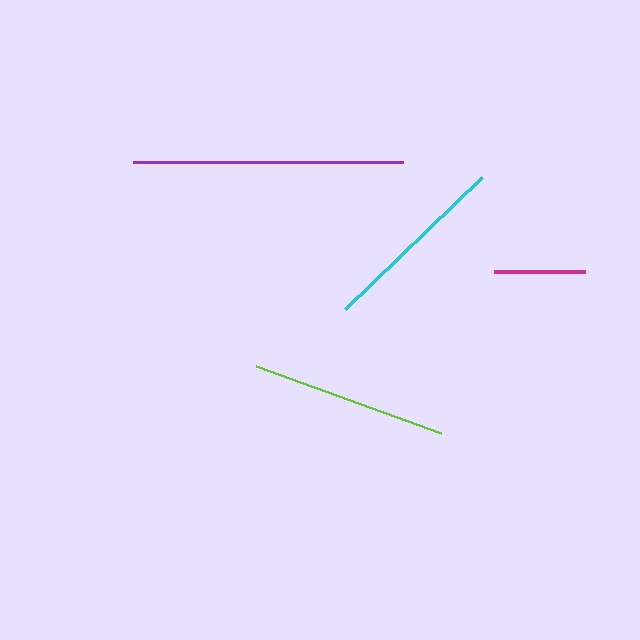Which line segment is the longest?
The purple line is the longest at approximately 270 pixels.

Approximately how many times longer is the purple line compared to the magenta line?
The purple line is approximately 3.0 times the length of the magenta line.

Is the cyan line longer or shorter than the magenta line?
The cyan line is longer than the magenta line.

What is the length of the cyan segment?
The cyan segment is approximately 190 pixels long.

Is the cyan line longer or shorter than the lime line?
The lime line is longer than the cyan line.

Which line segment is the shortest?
The magenta line is the shortest at approximately 91 pixels.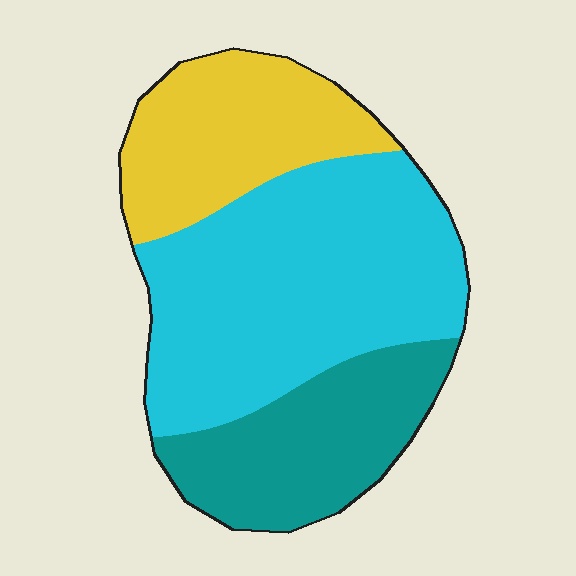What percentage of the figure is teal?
Teal takes up about one quarter (1/4) of the figure.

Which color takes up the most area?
Cyan, at roughly 50%.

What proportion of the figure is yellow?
Yellow takes up about one quarter (1/4) of the figure.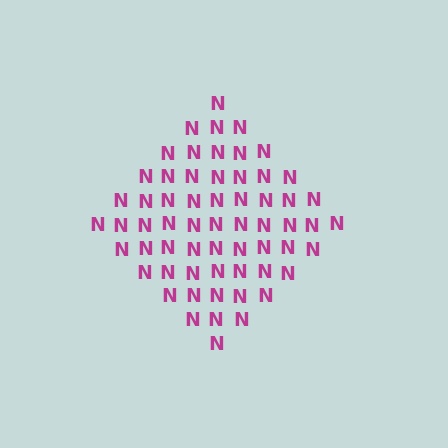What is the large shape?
The large shape is a diamond.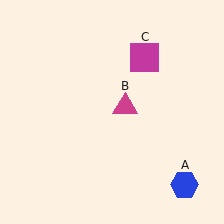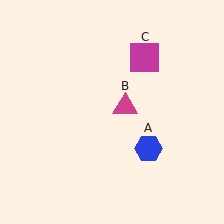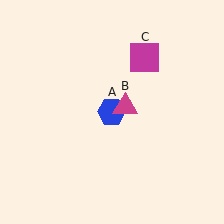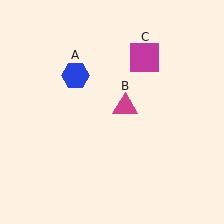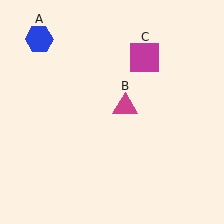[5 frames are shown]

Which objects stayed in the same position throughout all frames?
Magenta triangle (object B) and magenta square (object C) remained stationary.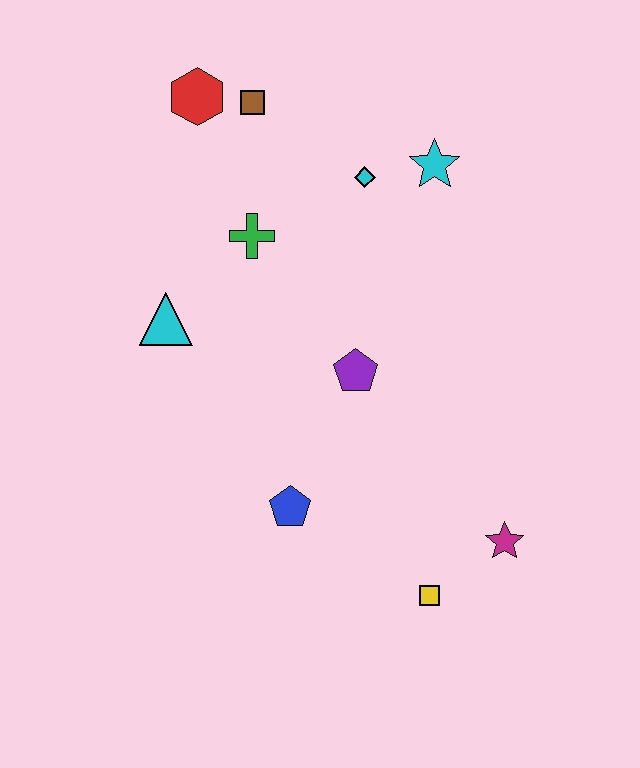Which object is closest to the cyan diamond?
The cyan star is closest to the cyan diamond.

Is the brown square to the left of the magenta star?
Yes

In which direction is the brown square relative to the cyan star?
The brown square is to the left of the cyan star.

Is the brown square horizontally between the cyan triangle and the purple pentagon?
Yes